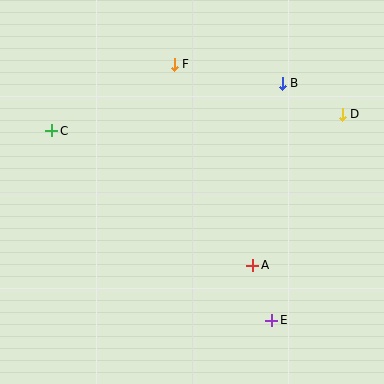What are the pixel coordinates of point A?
Point A is at (253, 265).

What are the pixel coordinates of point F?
Point F is at (174, 64).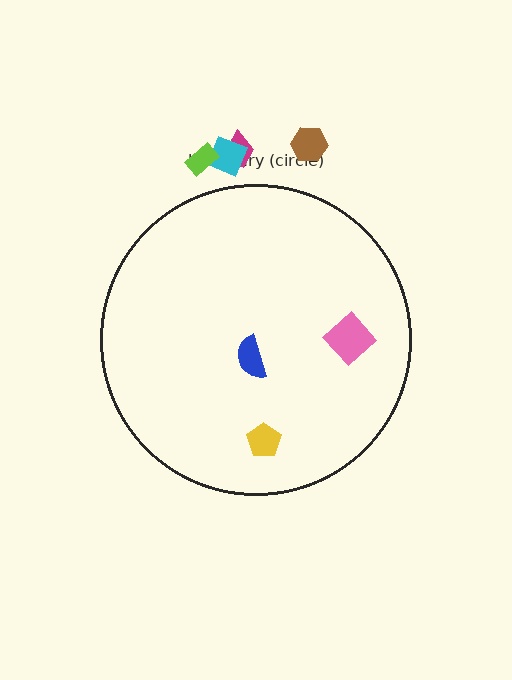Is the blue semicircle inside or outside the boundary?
Inside.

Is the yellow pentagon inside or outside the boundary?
Inside.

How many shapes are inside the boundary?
3 inside, 4 outside.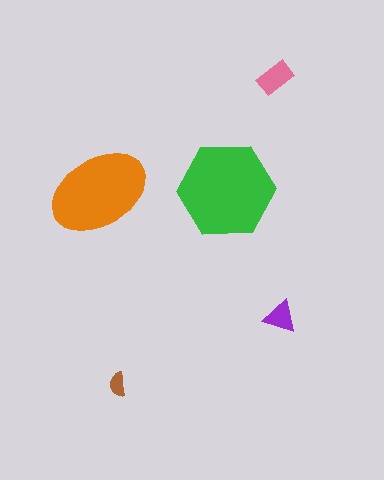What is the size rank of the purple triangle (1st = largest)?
4th.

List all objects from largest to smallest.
The green hexagon, the orange ellipse, the pink rectangle, the purple triangle, the brown semicircle.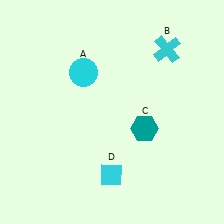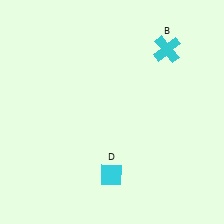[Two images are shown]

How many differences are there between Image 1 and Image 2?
There are 2 differences between the two images.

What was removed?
The cyan circle (A), the teal hexagon (C) were removed in Image 2.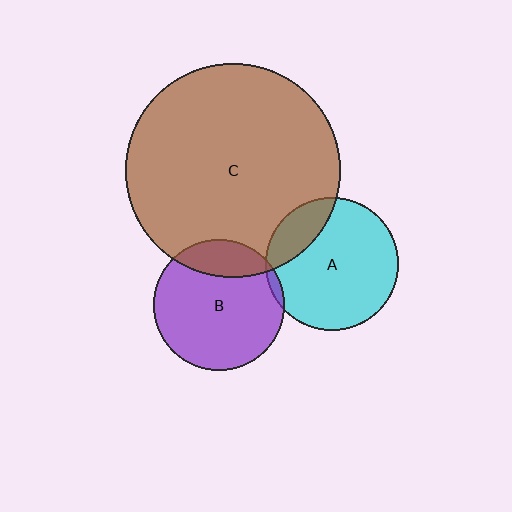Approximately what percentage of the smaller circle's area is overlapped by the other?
Approximately 20%.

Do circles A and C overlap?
Yes.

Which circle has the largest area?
Circle C (brown).